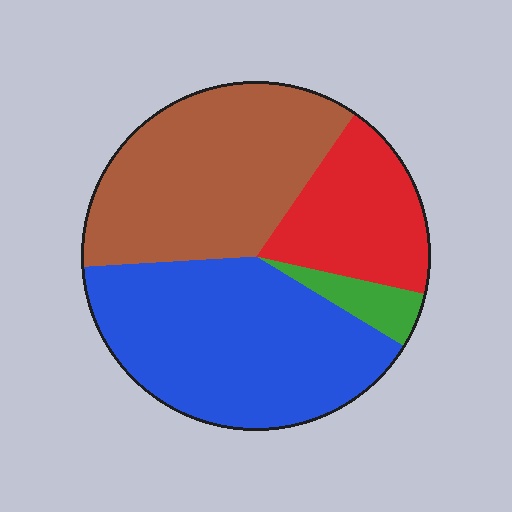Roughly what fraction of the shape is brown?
Brown takes up between a quarter and a half of the shape.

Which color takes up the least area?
Green, at roughly 5%.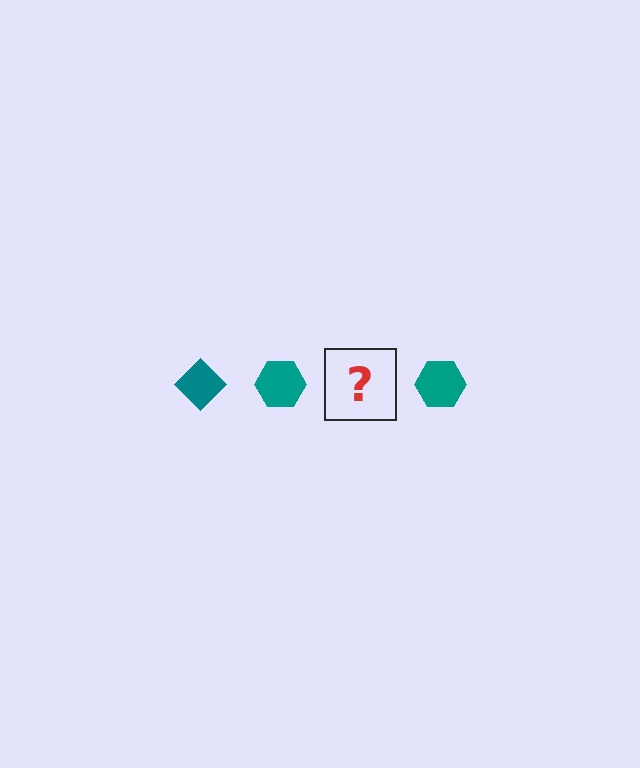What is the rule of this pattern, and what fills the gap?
The rule is that the pattern cycles through diamond, hexagon shapes in teal. The gap should be filled with a teal diamond.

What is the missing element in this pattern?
The missing element is a teal diamond.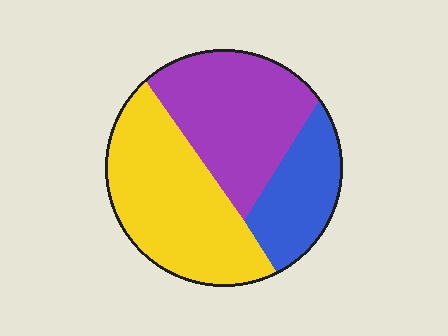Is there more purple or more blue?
Purple.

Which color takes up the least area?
Blue, at roughly 20%.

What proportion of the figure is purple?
Purple covers 37% of the figure.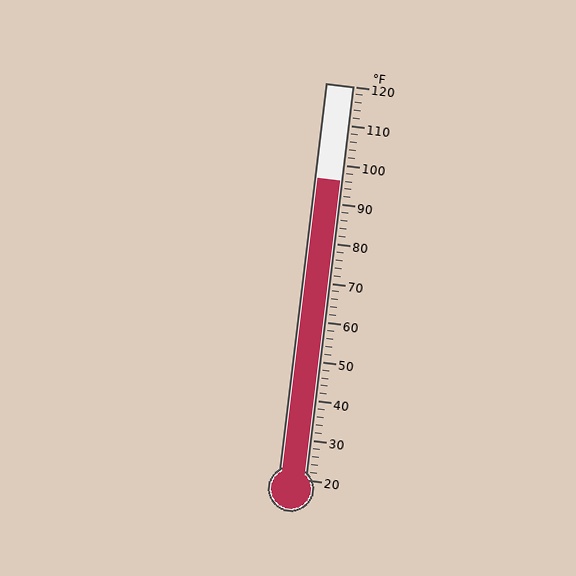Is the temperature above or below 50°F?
The temperature is above 50°F.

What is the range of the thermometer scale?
The thermometer scale ranges from 20°F to 120°F.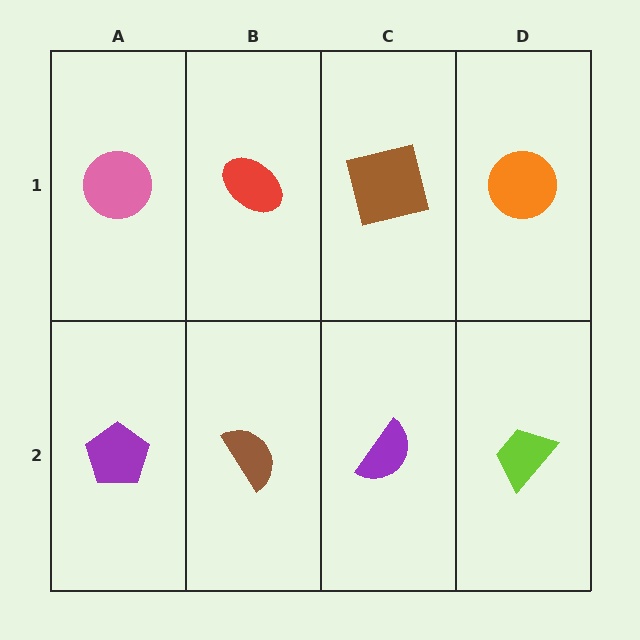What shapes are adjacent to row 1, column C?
A purple semicircle (row 2, column C), a red ellipse (row 1, column B), an orange circle (row 1, column D).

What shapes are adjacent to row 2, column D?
An orange circle (row 1, column D), a purple semicircle (row 2, column C).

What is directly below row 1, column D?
A lime trapezoid.